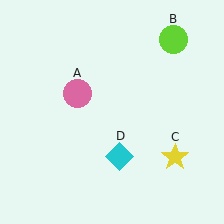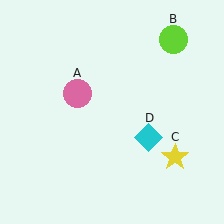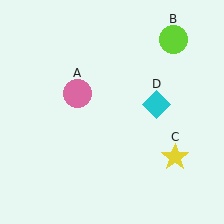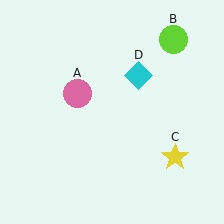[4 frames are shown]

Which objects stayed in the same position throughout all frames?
Pink circle (object A) and lime circle (object B) and yellow star (object C) remained stationary.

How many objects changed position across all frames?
1 object changed position: cyan diamond (object D).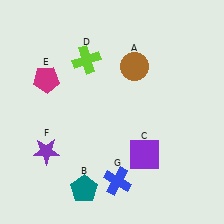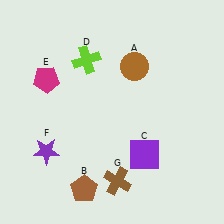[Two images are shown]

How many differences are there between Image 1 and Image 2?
There are 2 differences between the two images.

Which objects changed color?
B changed from teal to brown. G changed from blue to brown.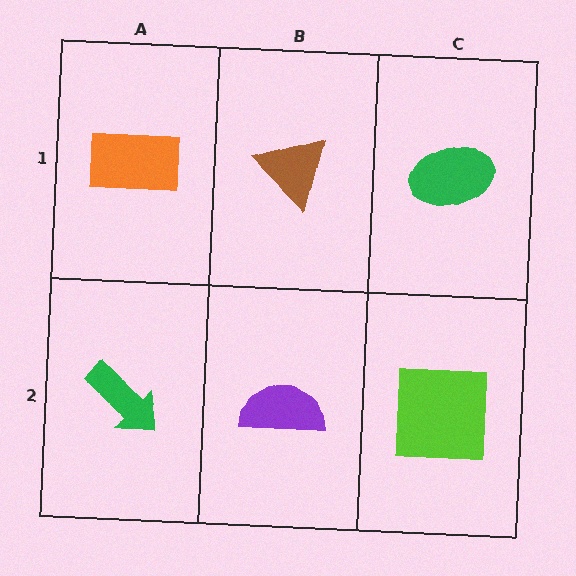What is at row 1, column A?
An orange rectangle.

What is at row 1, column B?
A brown triangle.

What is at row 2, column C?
A lime square.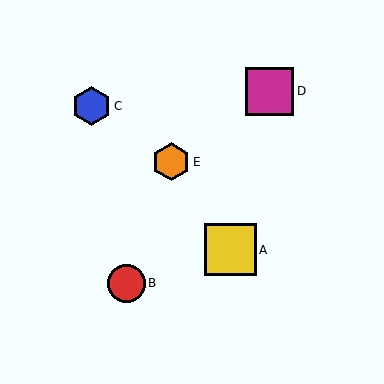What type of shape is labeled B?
Shape B is a red circle.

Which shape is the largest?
The yellow square (labeled A) is the largest.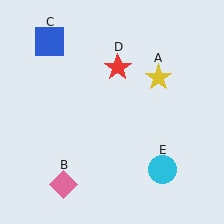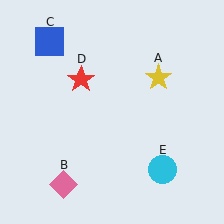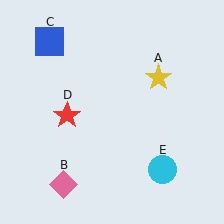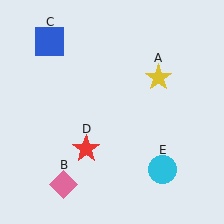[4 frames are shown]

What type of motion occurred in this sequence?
The red star (object D) rotated counterclockwise around the center of the scene.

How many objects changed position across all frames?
1 object changed position: red star (object D).